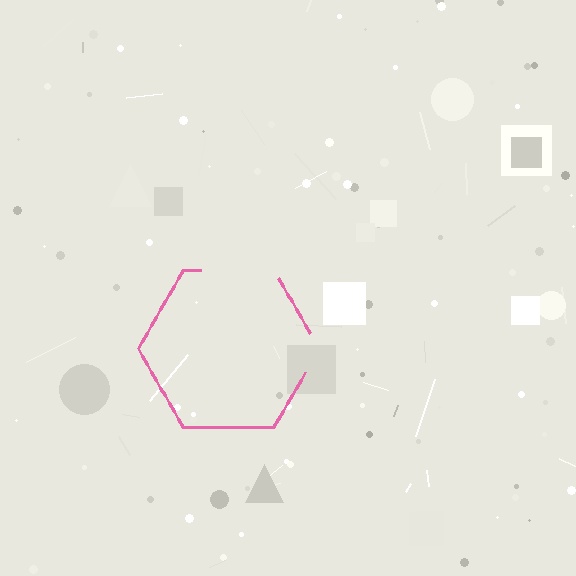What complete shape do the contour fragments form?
The contour fragments form a hexagon.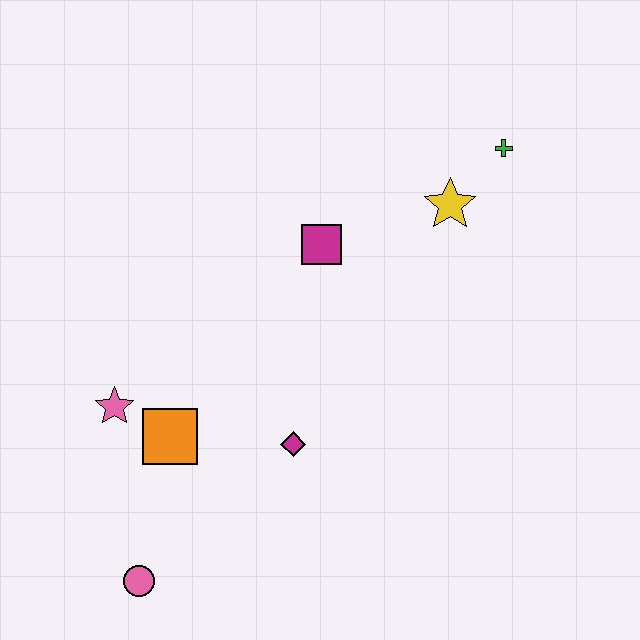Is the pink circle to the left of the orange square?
Yes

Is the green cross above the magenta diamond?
Yes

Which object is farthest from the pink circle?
The green cross is farthest from the pink circle.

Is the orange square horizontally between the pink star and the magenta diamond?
Yes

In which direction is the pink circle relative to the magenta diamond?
The pink circle is to the left of the magenta diamond.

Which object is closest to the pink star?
The orange square is closest to the pink star.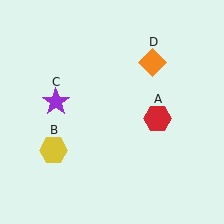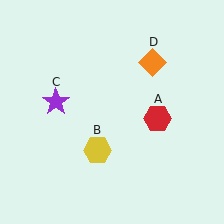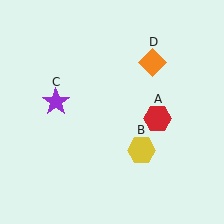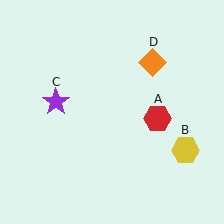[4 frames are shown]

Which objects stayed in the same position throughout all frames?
Red hexagon (object A) and purple star (object C) and orange diamond (object D) remained stationary.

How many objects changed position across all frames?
1 object changed position: yellow hexagon (object B).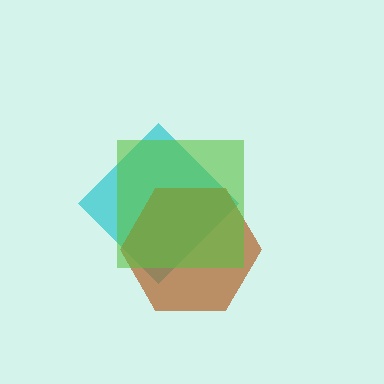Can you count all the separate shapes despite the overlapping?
Yes, there are 3 separate shapes.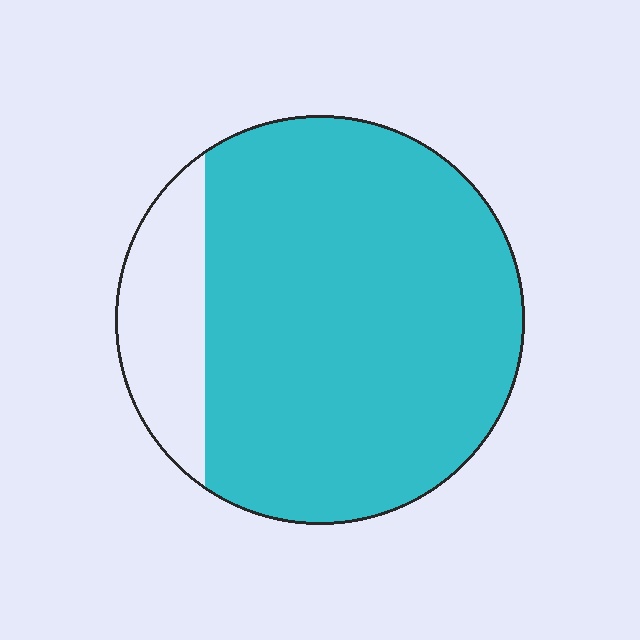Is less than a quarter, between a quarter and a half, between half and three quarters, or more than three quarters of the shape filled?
More than three quarters.